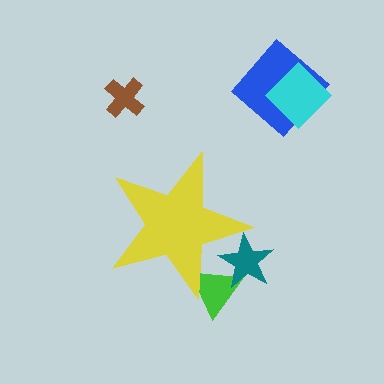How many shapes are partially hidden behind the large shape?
2 shapes are partially hidden.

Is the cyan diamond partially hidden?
No, the cyan diamond is fully visible.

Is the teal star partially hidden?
Yes, the teal star is partially hidden behind the yellow star.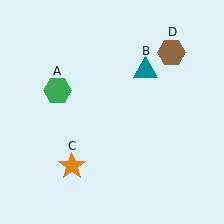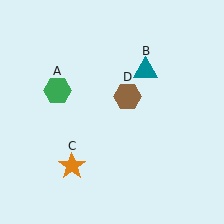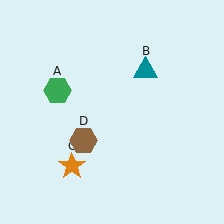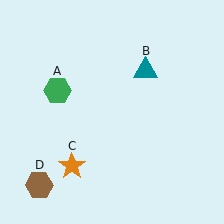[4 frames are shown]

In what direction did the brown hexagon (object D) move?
The brown hexagon (object D) moved down and to the left.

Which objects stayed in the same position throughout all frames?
Green hexagon (object A) and teal triangle (object B) and orange star (object C) remained stationary.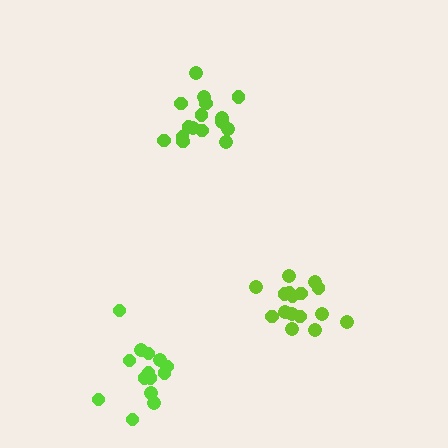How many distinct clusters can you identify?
There are 3 distinct clusters.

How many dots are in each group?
Group 1: 16 dots, Group 2: 16 dots, Group 3: 14 dots (46 total).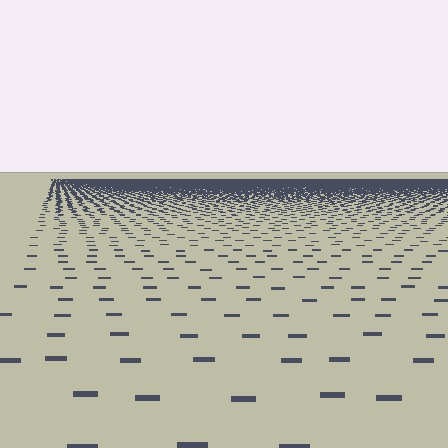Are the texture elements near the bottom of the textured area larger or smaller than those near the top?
Larger. Near the bottom, elements are closer to the viewer and appear at a bigger on-screen size.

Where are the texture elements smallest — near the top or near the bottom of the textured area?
Near the top.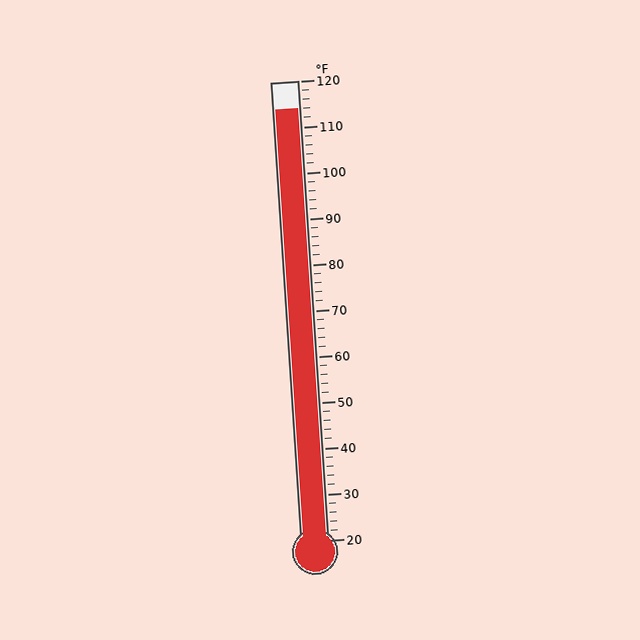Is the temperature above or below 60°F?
The temperature is above 60°F.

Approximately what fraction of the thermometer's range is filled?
The thermometer is filled to approximately 95% of its range.